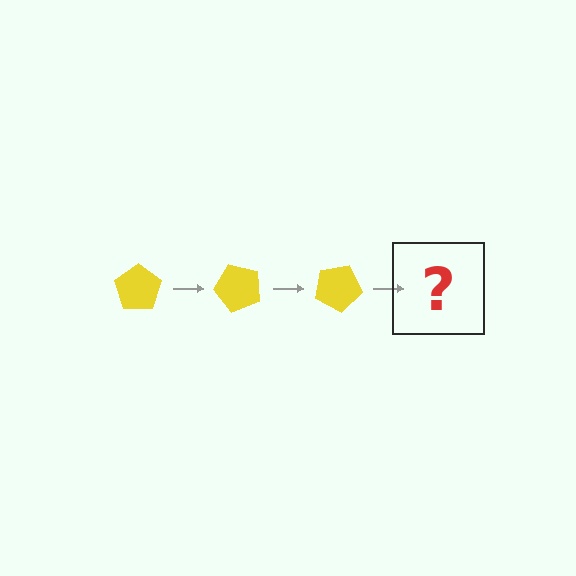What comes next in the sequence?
The next element should be a yellow pentagon rotated 150 degrees.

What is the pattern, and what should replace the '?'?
The pattern is that the pentagon rotates 50 degrees each step. The '?' should be a yellow pentagon rotated 150 degrees.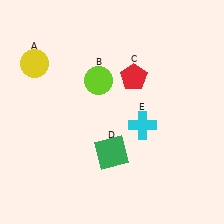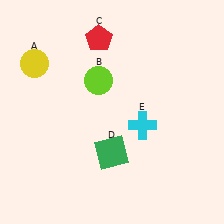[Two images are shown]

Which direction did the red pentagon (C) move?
The red pentagon (C) moved up.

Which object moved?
The red pentagon (C) moved up.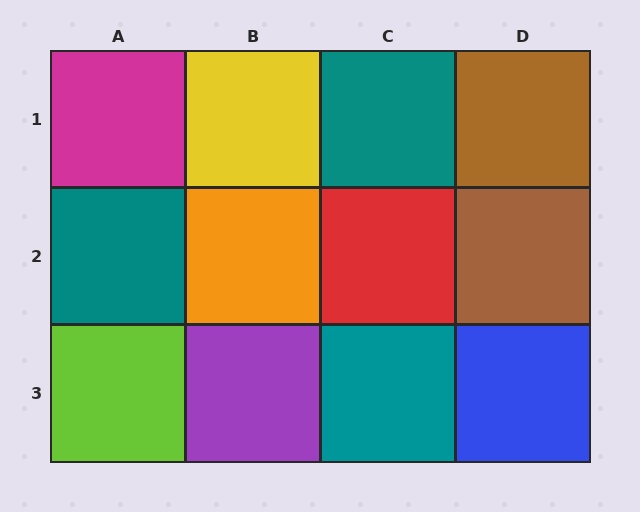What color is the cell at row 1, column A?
Magenta.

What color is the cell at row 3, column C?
Teal.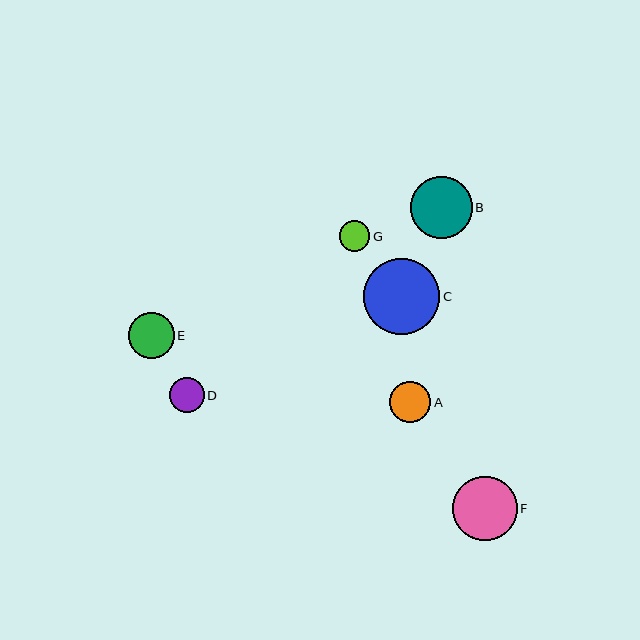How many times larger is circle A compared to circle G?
Circle A is approximately 1.4 times the size of circle G.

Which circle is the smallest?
Circle G is the smallest with a size of approximately 30 pixels.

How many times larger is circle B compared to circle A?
Circle B is approximately 1.5 times the size of circle A.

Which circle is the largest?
Circle C is the largest with a size of approximately 76 pixels.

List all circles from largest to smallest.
From largest to smallest: C, F, B, E, A, D, G.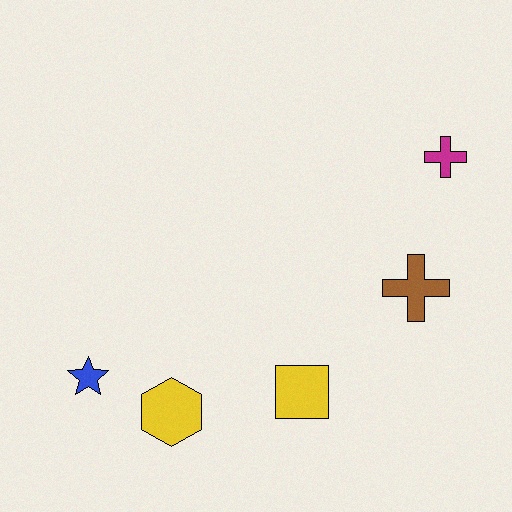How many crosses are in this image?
There are 2 crosses.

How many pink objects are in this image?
There are no pink objects.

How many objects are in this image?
There are 5 objects.